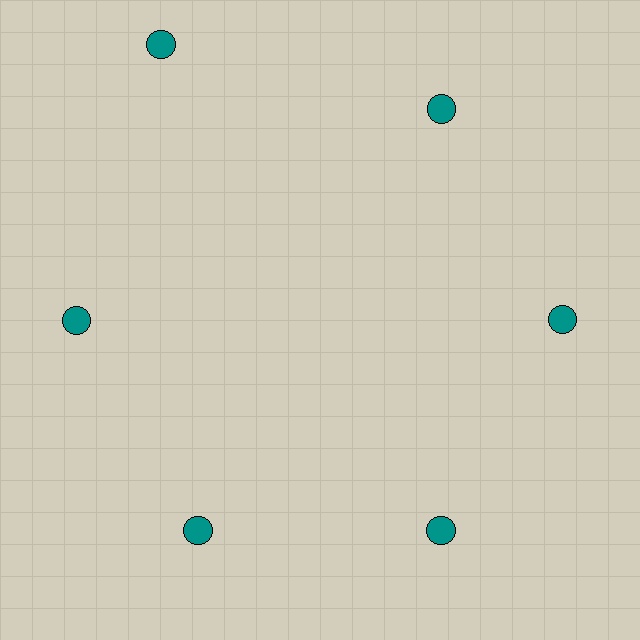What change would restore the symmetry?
The symmetry would be restored by moving it inward, back onto the ring so that all 6 circles sit at equal angles and equal distance from the center.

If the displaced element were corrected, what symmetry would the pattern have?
It would have 6-fold rotational symmetry — the pattern would map onto itself every 60 degrees.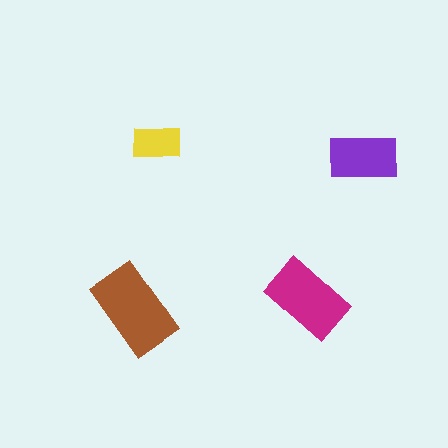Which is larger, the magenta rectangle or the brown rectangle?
The brown one.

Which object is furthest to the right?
The purple rectangle is rightmost.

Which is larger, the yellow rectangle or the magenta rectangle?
The magenta one.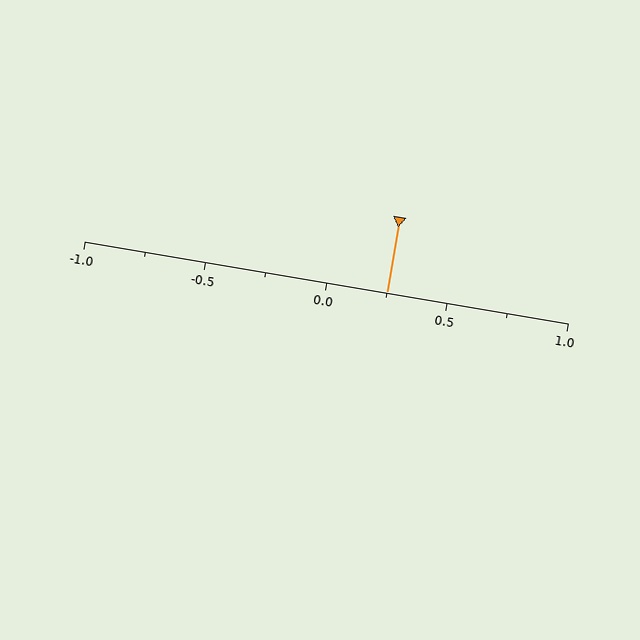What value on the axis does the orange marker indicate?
The marker indicates approximately 0.25.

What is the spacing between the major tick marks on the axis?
The major ticks are spaced 0.5 apart.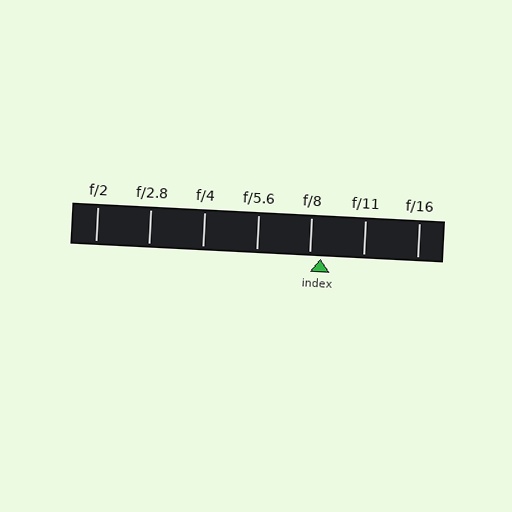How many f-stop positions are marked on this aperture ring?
There are 7 f-stop positions marked.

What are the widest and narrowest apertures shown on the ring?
The widest aperture shown is f/2 and the narrowest is f/16.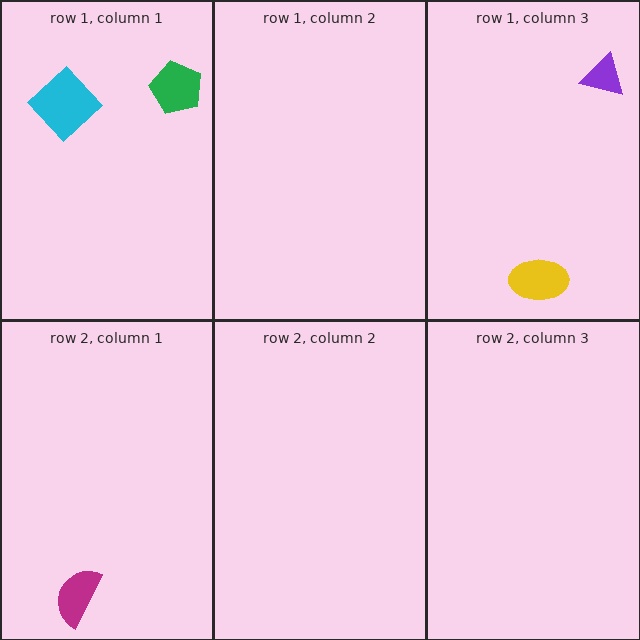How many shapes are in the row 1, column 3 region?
2.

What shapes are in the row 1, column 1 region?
The green pentagon, the cyan diamond.